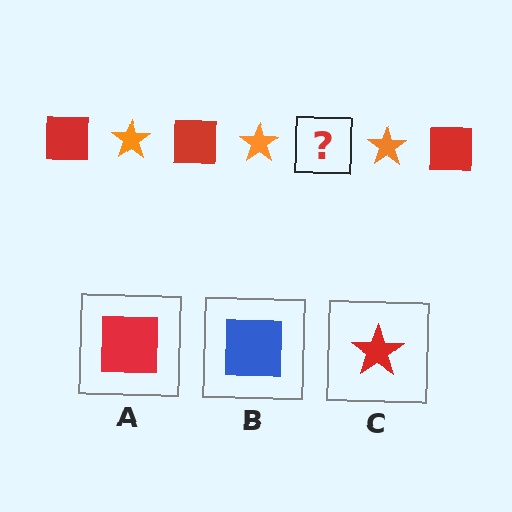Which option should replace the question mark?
Option A.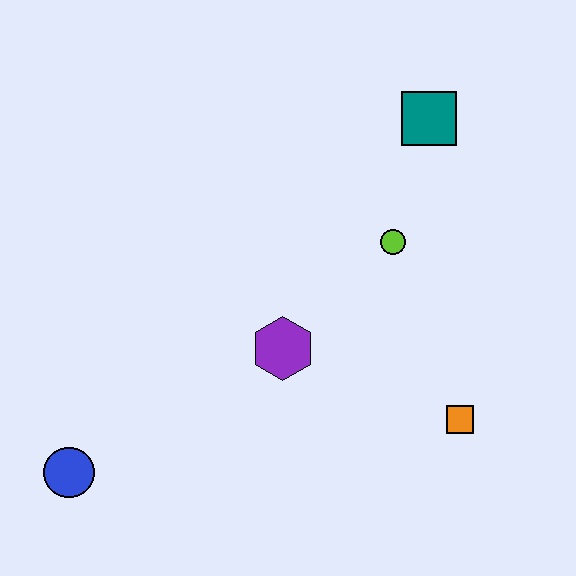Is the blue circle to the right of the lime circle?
No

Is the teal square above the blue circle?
Yes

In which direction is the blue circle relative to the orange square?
The blue circle is to the left of the orange square.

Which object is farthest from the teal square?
The blue circle is farthest from the teal square.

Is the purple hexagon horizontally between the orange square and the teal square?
No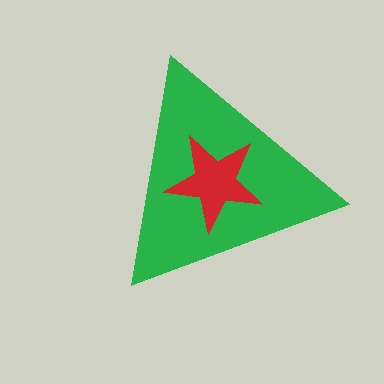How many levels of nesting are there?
2.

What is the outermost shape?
The green triangle.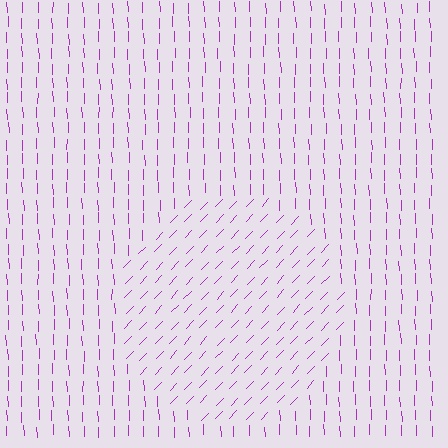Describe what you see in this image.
The image is filled with small purple line segments. A circle region in the image has lines oriented differently from the surrounding lines, creating a visible texture boundary.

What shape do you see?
I see a circle.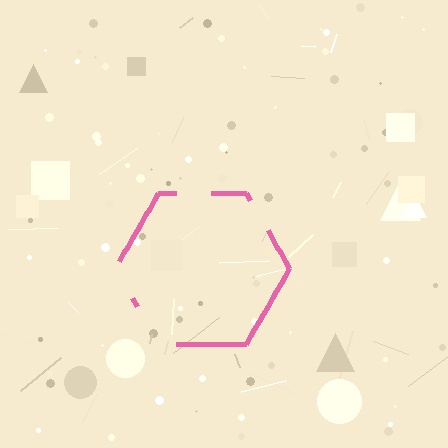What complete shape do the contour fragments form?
The contour fragments form a hexagon.